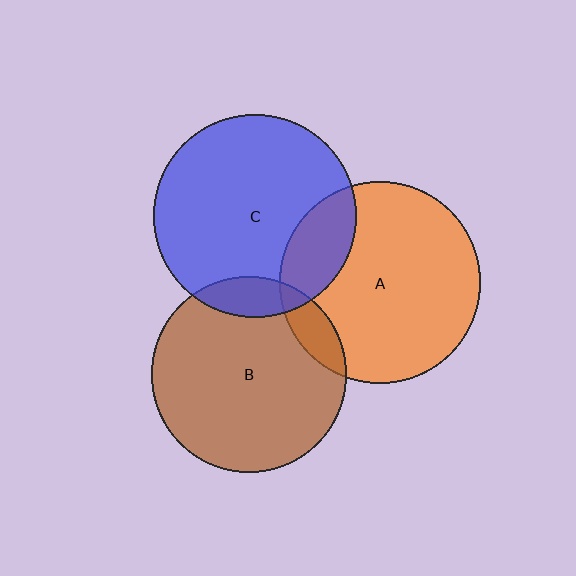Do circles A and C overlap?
Yes.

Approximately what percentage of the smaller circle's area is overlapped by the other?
Approximately 20%.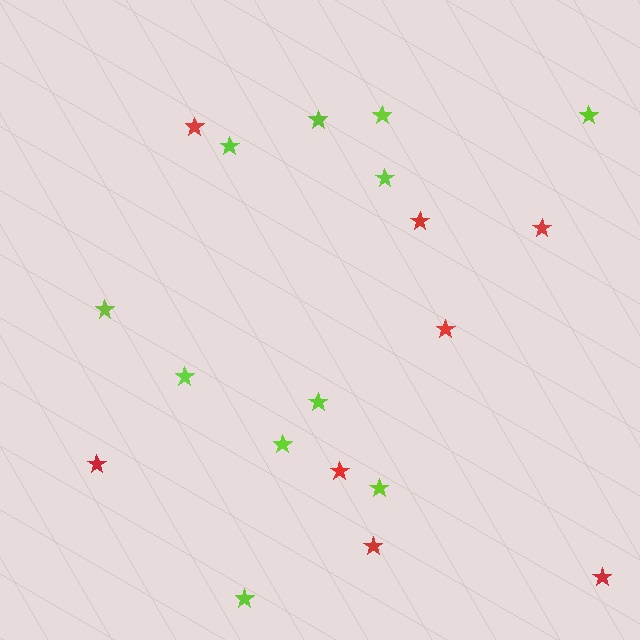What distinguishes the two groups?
There are 2 groups: one group of red stars (8) and one group of lime stars (11).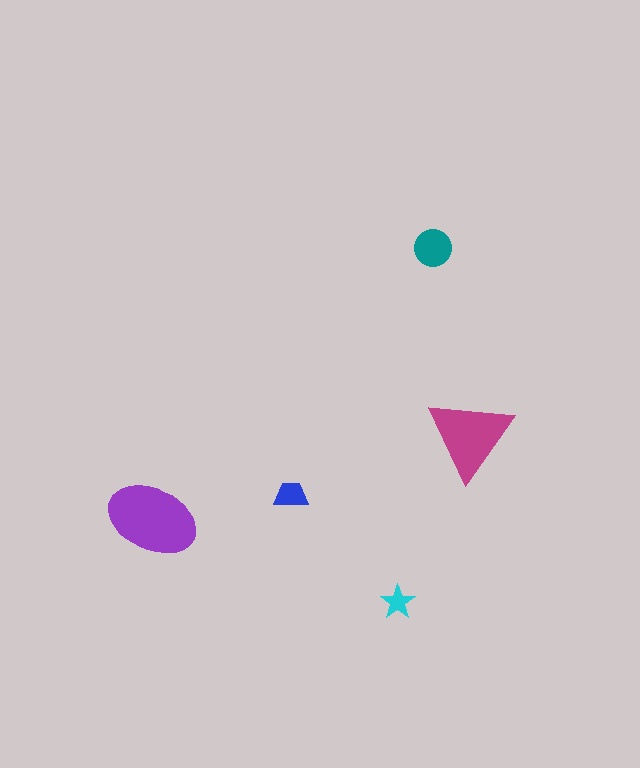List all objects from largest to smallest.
The purple ellipse, the magenta triangle, the teal circle, the blue trapezoid, the cyan star.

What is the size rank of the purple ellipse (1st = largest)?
1st.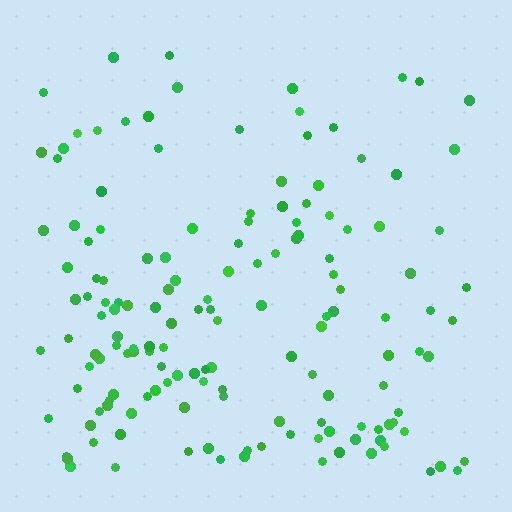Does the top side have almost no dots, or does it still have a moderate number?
Still a moderate number, just noticeably fewer than the bottom.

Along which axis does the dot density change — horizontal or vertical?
Vertical.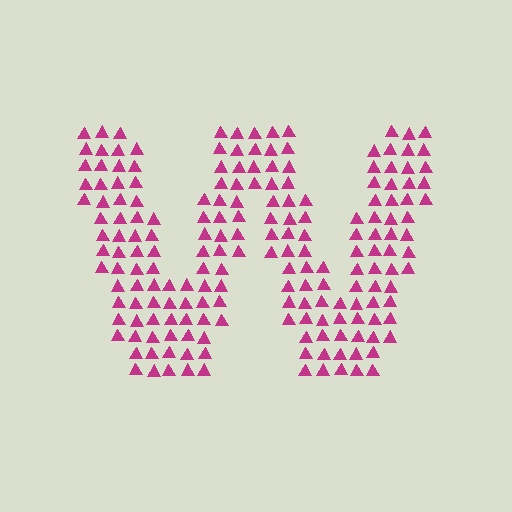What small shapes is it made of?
It is made of small triangles.